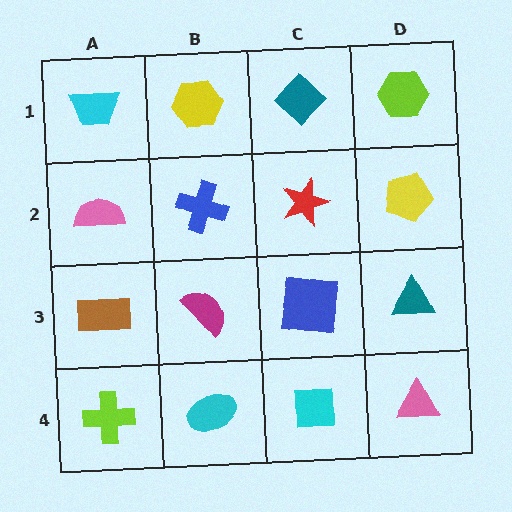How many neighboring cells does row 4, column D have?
2.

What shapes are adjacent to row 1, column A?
A pink semicircle (row 2, column A), a yellow hexagon (row 1, column B).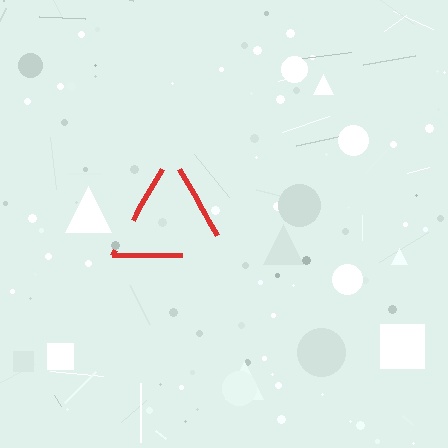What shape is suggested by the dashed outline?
The dashed outline suggests a triangle.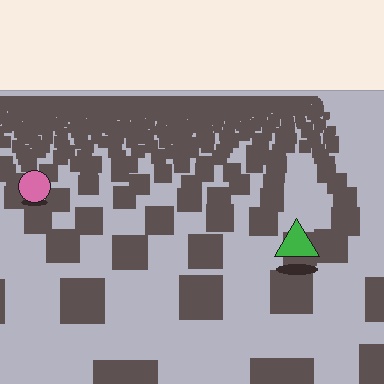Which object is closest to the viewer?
The green triangle is closest. The texture marks near it are larger and more spread out.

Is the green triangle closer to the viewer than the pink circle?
Yes. The green triangle is closer — you can tell from the texture gradient: the ground texture is coarser near it.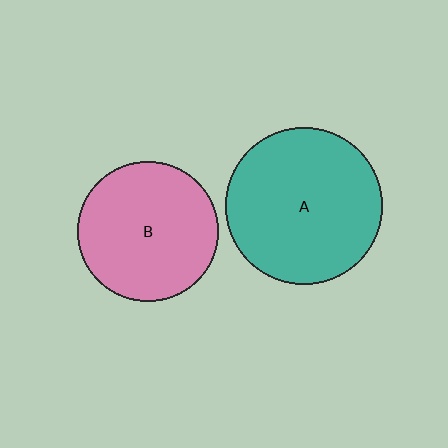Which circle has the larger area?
Circle A (teal).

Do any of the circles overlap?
No, none of the circles overlap.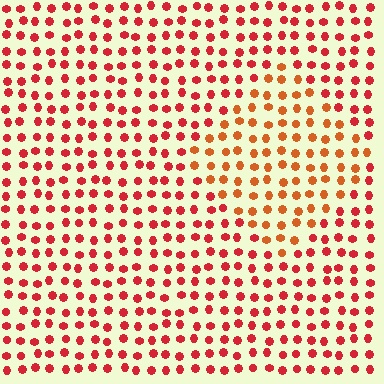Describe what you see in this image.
The image is filled with small red elements in a uniform arrangement. A diamond-shaped region is visible where the elements are tinted to a slightly different hue, forming a subtle color boundary.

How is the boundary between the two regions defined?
The boundary is defined purely by a slight shift in hue (about 27 degrees). Spacing, size, and orientation are identical on both sides.